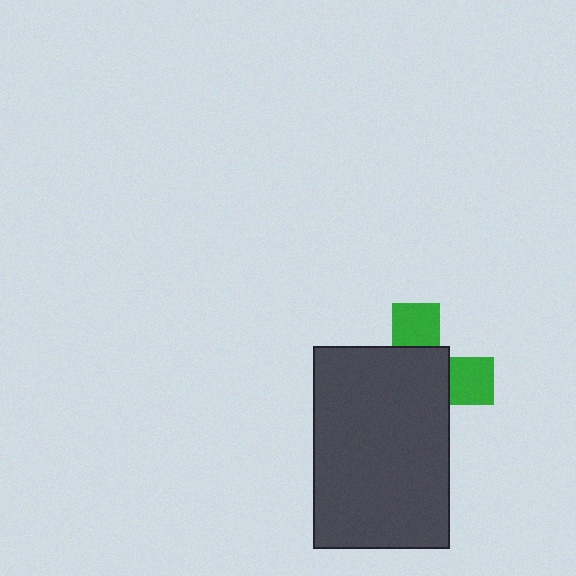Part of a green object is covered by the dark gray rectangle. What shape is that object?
It is a cross.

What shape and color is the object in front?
The object in front is a dark gray rectangle.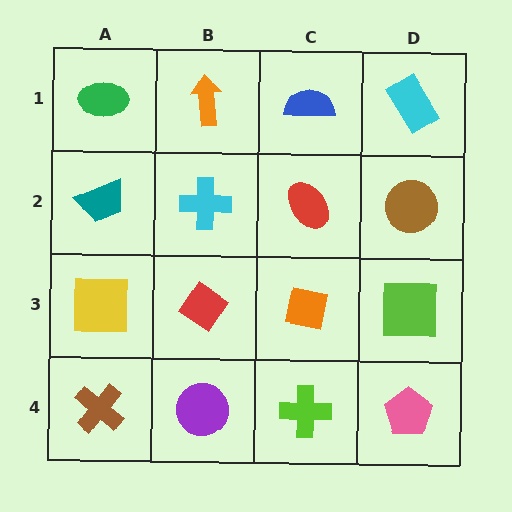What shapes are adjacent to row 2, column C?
A blue semicircle (row 1, column C), an orange square (row 3, column C), a cyan cross (row 2, column B), a brown circle (row 2, column D).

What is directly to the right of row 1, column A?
An orange arrow.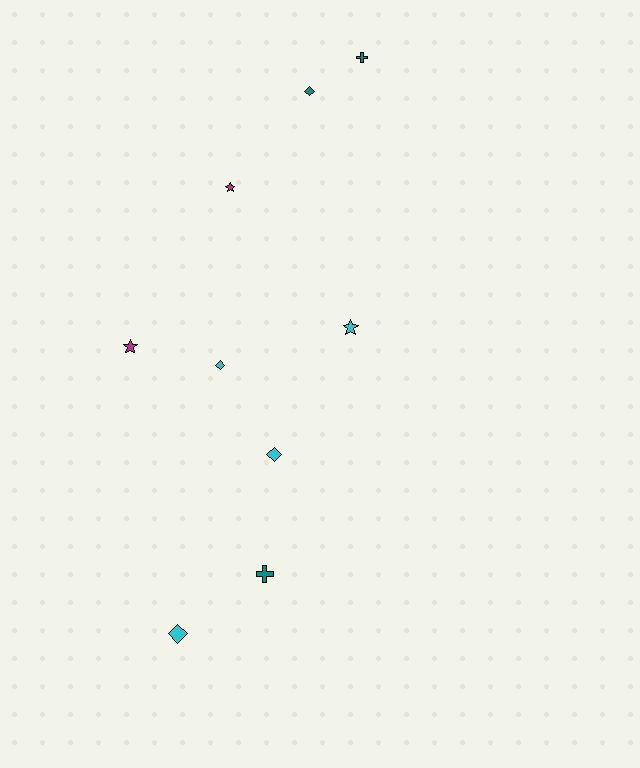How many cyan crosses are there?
There are no cyan crosses.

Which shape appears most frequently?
Diamond, with 4 objects.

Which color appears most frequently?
Cyan, with 4 objects.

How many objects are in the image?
There are 9 objects.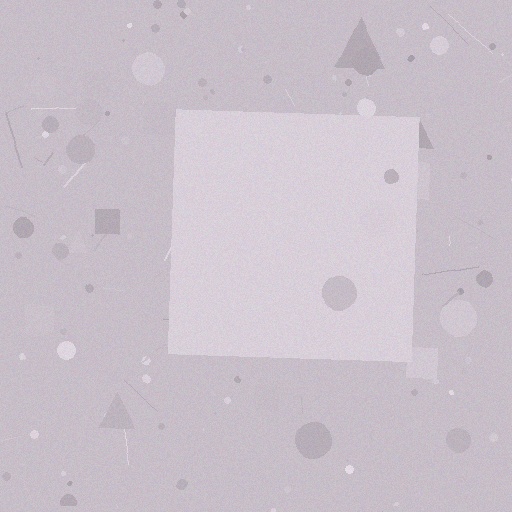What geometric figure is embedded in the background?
A square is embedded in the background.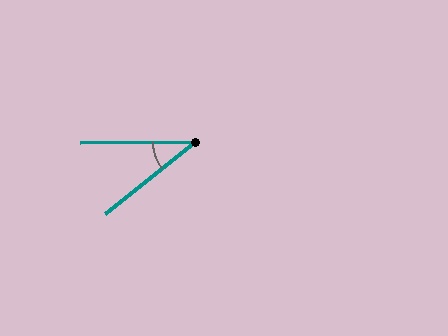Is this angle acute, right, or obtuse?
It is acute.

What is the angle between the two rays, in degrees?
Approximately 38 degrees.